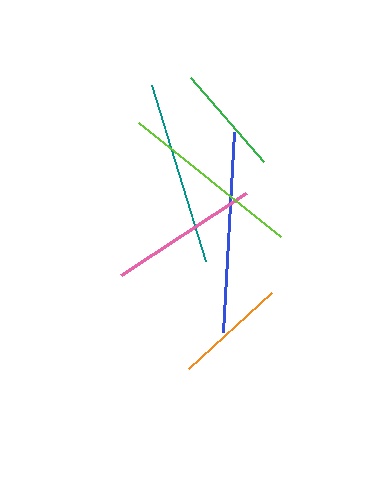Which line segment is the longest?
The blue line is the longest at approximately 200 pixels.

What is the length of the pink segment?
The pink segment is approximately 150 pixels long.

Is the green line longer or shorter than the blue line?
The blue line is longer than the green line.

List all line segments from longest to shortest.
From longest to shortest: blue, teal, lime, pink, orange, green.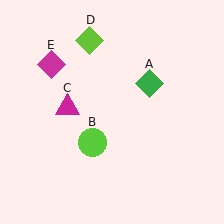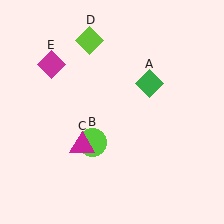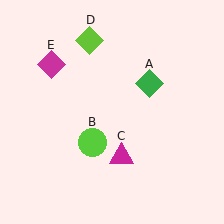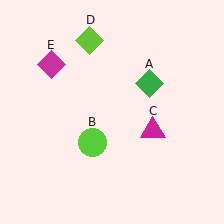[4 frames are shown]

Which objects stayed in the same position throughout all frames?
Green diamond (object A) and lime circle (object B) and lime diamond (object D) and magenta diamond (object E) remained stationary.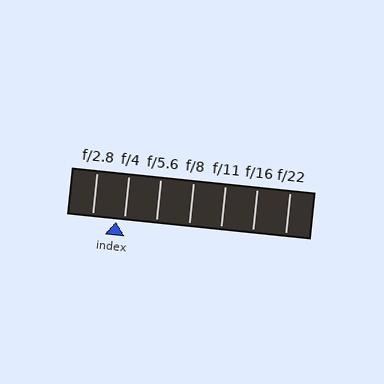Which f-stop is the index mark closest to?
The index mark is closest to f/4.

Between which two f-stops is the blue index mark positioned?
The index mark is between f/2.8 and f/4.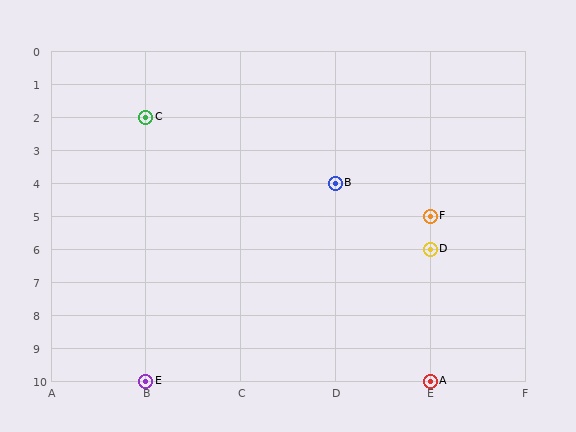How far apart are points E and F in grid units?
Points E and F are 3 columns and 5 rows apart (about 5.8 grid units diagonally).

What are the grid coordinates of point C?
Point C is at grid coordinates (B, 2).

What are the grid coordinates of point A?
Point A is at grid coordinates (E, 10).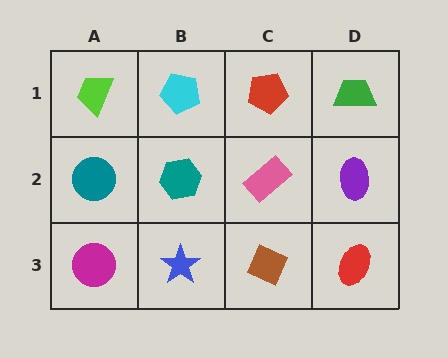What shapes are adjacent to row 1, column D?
A purple ellipse (row 2, column D), a red pentagon (row 1, column C).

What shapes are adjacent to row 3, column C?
A pink rectangle (row 2, column C), a blue star (row 3, column B), a red ellipse (row 3, column D).